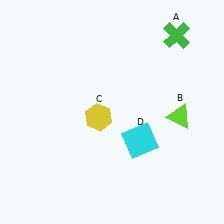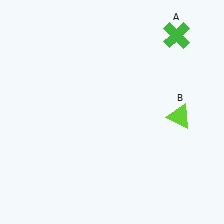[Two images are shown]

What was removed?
The yellow hexagon (C), the cyan square (D) were removed in Image 2.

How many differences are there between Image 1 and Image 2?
There are 2 differences between the two images.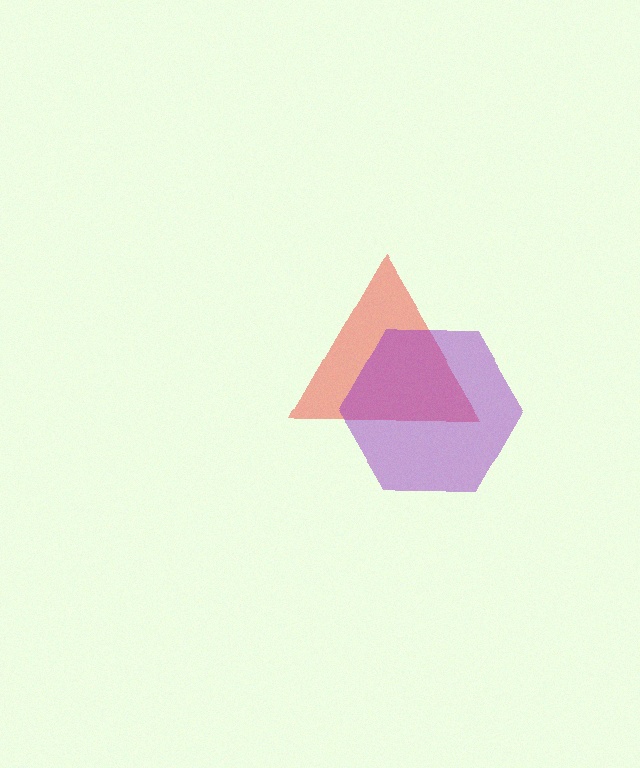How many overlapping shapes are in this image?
There are 2 overlapping shapes in the image.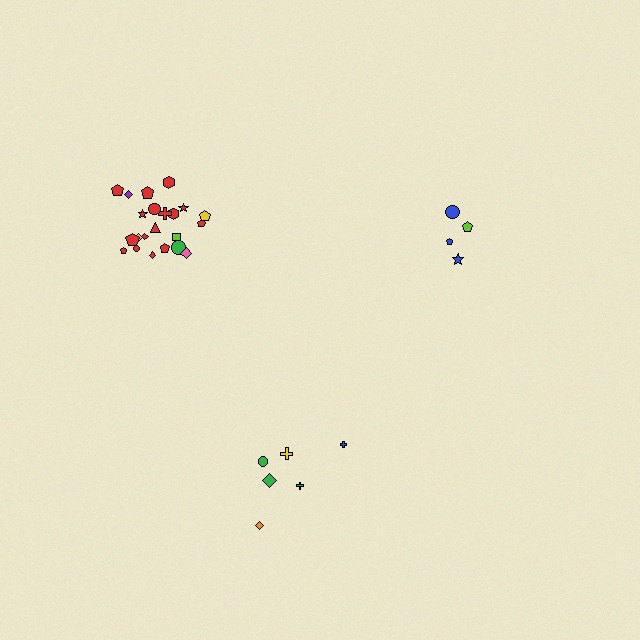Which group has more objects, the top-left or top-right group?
The top-left group.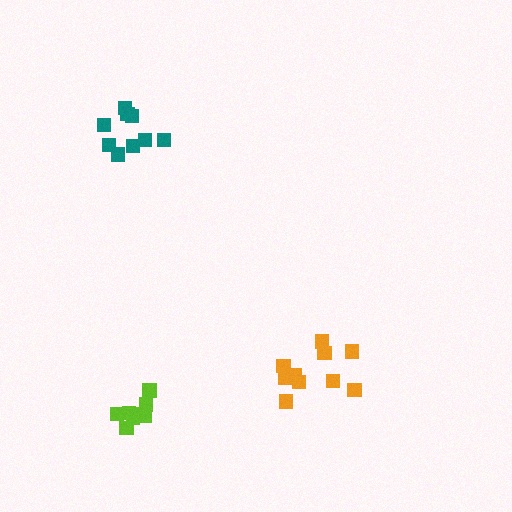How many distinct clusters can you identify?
There are 3 distinct clusters.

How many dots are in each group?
Group 1: 8 dots, Group 2: 10 dots, Group 3: 9 dots (27 total).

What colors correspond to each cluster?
The clusters are colored: lime, orange, teal.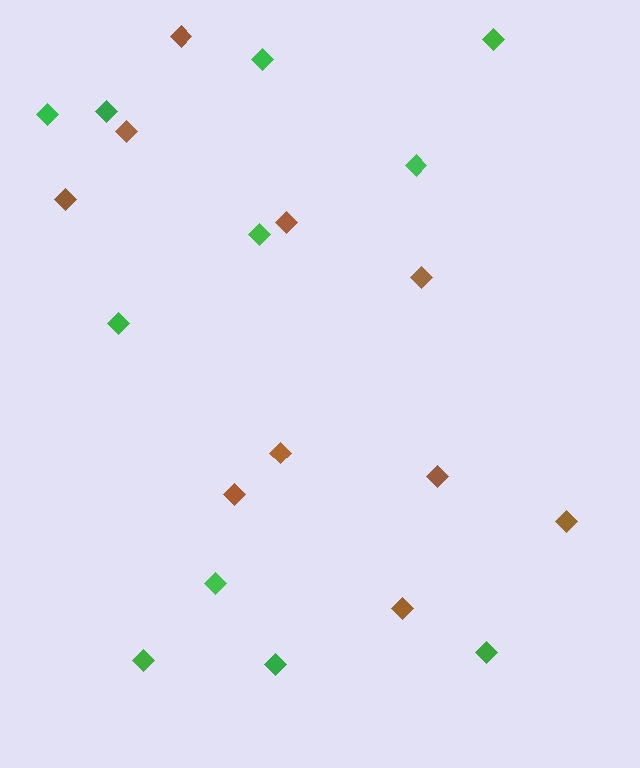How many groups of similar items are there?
There are 2 groups: one group of brown diamonds (10) and one group of green diamonds (11).